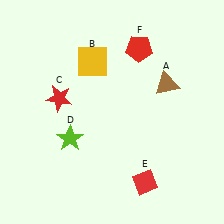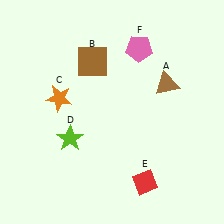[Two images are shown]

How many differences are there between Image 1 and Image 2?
There are 3 differences between the two images.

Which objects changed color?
B changed from yellow to brown. C changed from red to orange. F changed from red to pink.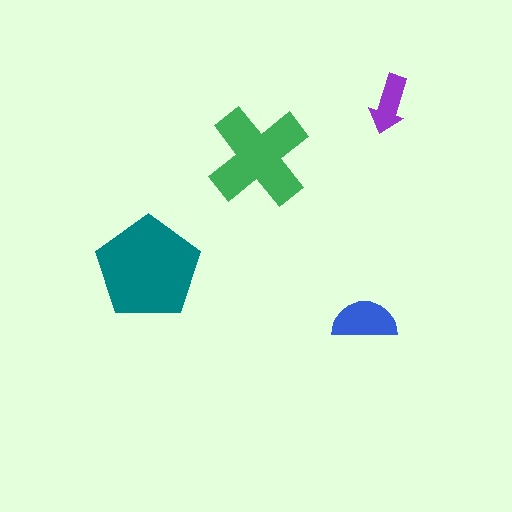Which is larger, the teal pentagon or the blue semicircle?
The teal pentagon.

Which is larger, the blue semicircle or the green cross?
The green cross.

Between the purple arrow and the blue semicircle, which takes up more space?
The blue semicircle.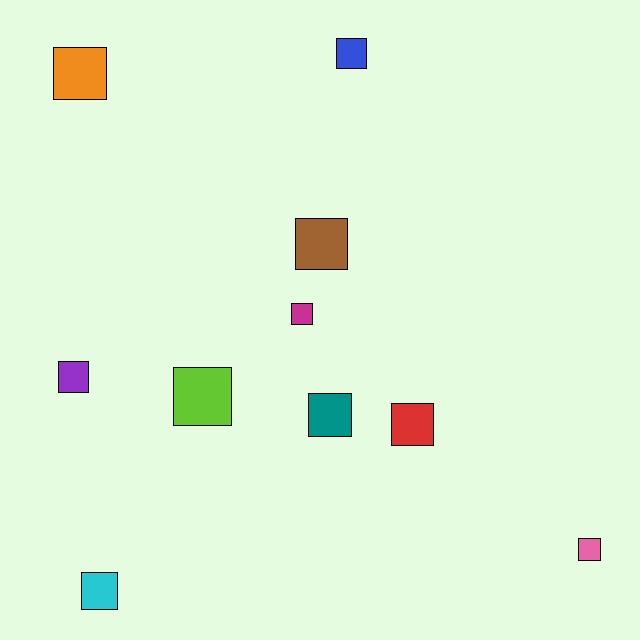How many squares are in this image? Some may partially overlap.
There are 10 squares.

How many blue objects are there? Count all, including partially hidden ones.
There is 1 blue object.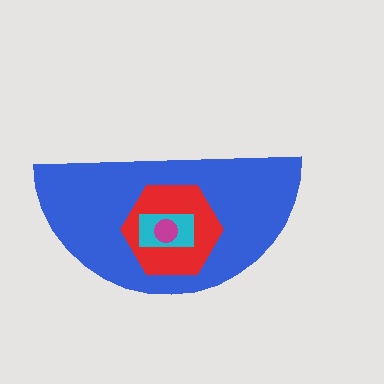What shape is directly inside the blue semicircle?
The red hexagon.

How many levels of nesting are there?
4.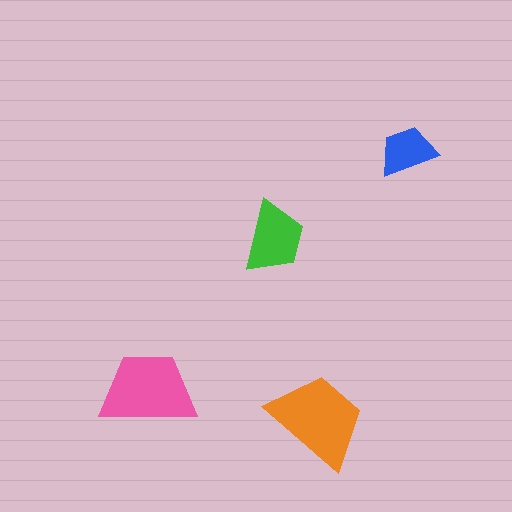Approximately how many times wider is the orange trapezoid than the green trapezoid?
About 1.5 times wider.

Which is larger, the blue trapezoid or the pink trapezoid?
The pink one.